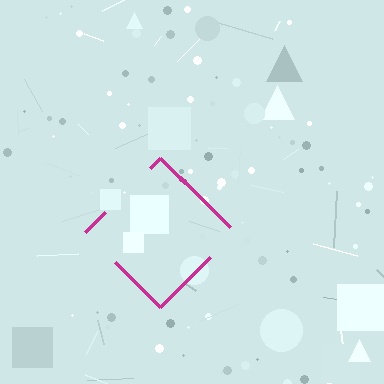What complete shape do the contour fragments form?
The contour fragments form a diamond.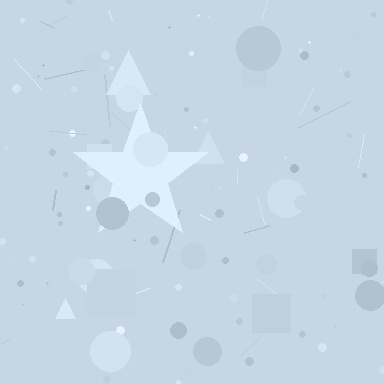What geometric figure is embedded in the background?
A star is embedded in the background.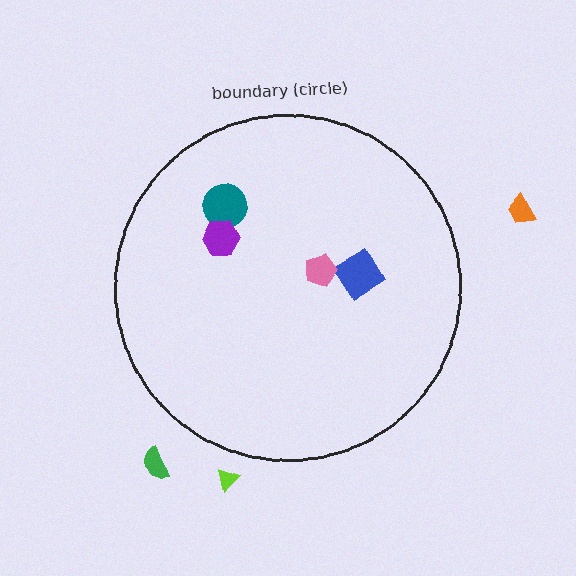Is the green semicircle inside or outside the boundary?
Outside.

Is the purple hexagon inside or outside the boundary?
Inside.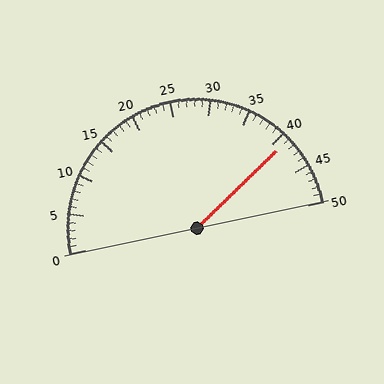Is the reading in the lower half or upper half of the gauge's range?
The reading is in the upper half of the range (0 to 50).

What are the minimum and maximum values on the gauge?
The gauge ranges from 0 to 50.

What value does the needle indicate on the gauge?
The needle indicates approximately 41.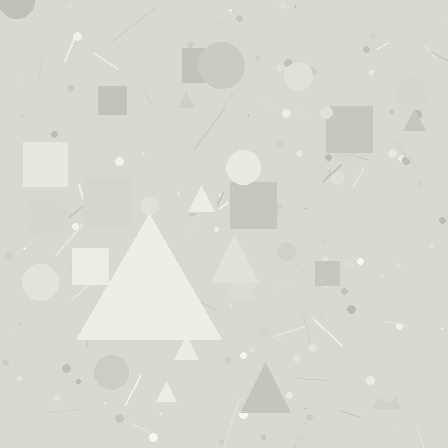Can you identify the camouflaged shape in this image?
The camouflaged shape is a triangle.